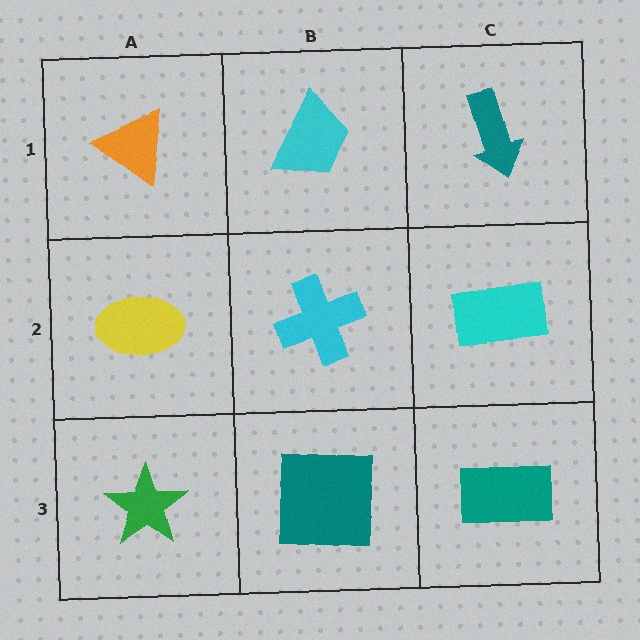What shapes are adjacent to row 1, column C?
A cyan rectangle (row 2, column C), a cyan trapezoid (row 1, column B).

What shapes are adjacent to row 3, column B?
A cyan cross (row 2, column B), a green star (row 3, column A), a teal rectangle (row 3, column C).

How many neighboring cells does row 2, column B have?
4.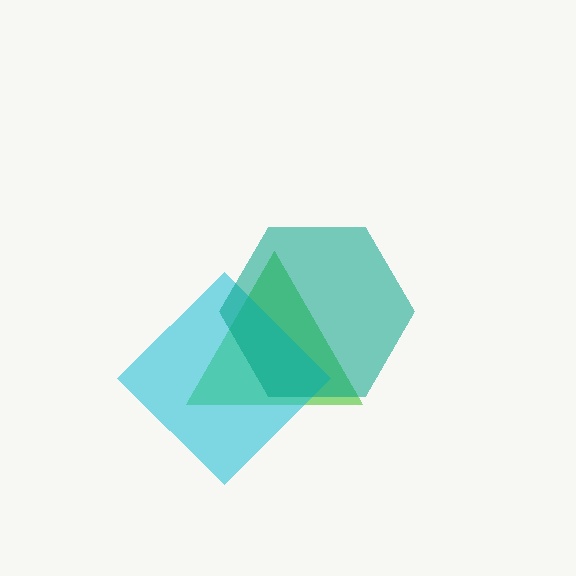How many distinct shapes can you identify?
There are 3 distinct shapes: a lime triangle, a cyan diamond, a teal hexagon.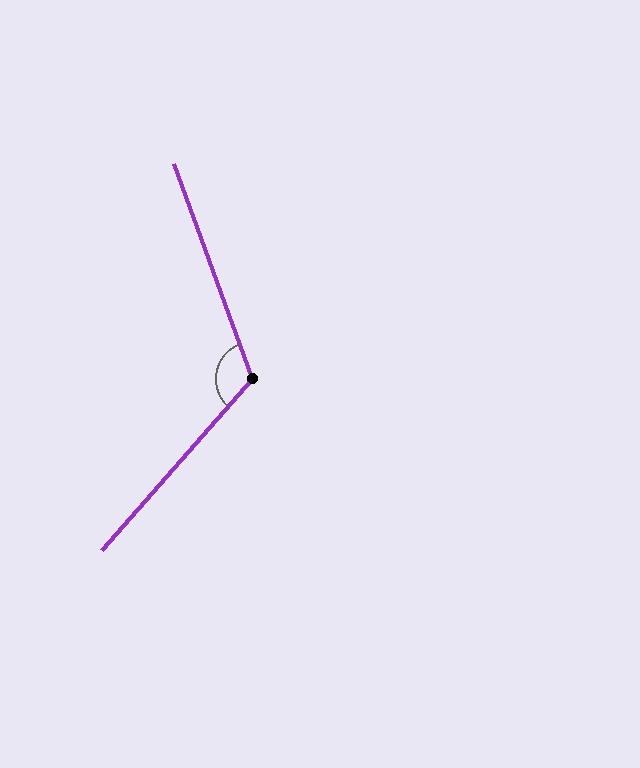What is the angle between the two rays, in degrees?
Approximately 119 degrees.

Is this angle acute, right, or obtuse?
It is obtuse.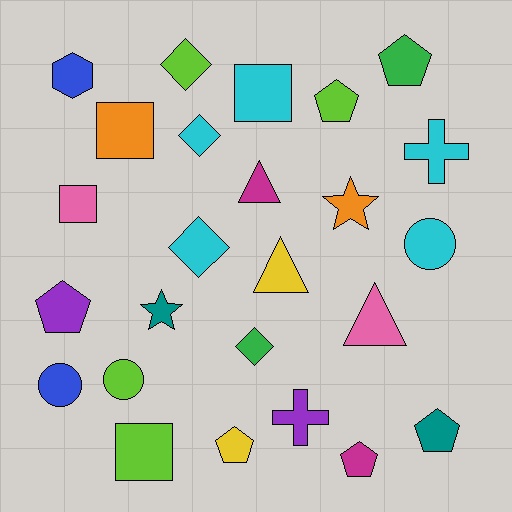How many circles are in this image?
There are 3 circles.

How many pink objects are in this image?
There are 2 pink objects.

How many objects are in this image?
There are 25 objects.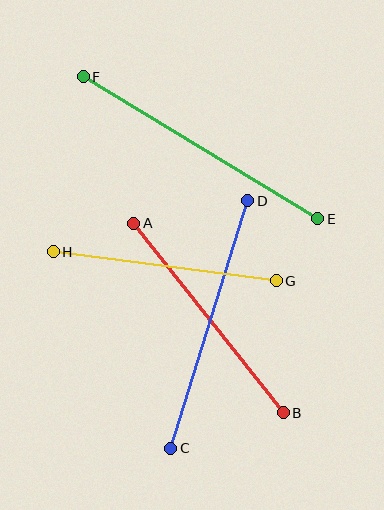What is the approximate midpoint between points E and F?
The midpoint is at approximately (201, 148) pixels.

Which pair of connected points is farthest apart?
Points E and F are farthest apart.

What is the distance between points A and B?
The distance is approximately 241 pixels.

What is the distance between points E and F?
The distance is approximately 274 pixels.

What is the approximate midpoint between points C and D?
The midpoint is at approximately (209, 324) pixels.